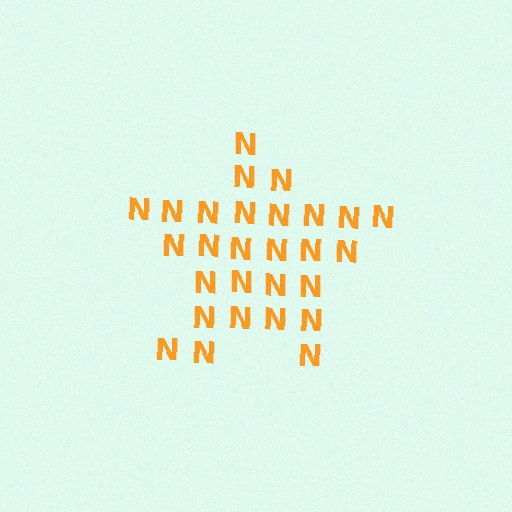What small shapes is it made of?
It is made of small letter N's.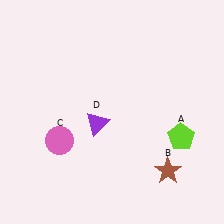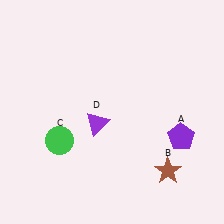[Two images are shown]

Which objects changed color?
A changed from lime to purple. C changed from pink to green.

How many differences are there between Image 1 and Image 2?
There are 2 differences between the two images.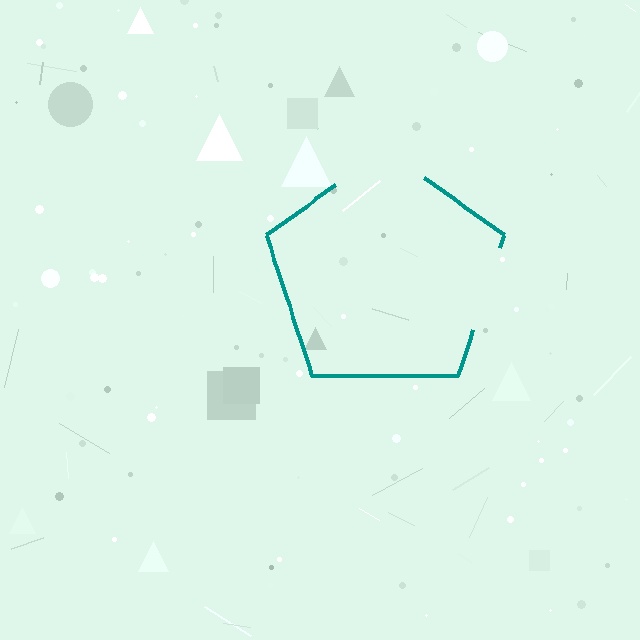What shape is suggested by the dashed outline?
The dashed outline suggests a pentagon.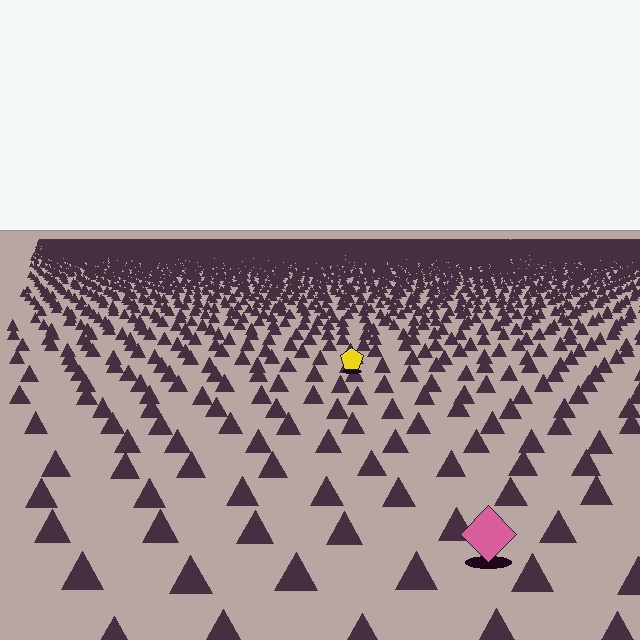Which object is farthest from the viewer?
The yellow pentagon is farthest from the viewer. It appears smaller and the ground texture around it is denser.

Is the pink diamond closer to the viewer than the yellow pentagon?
Yes. The pink diamond is closer — you can tell from the texture gradient: the ground texture is coarser near it.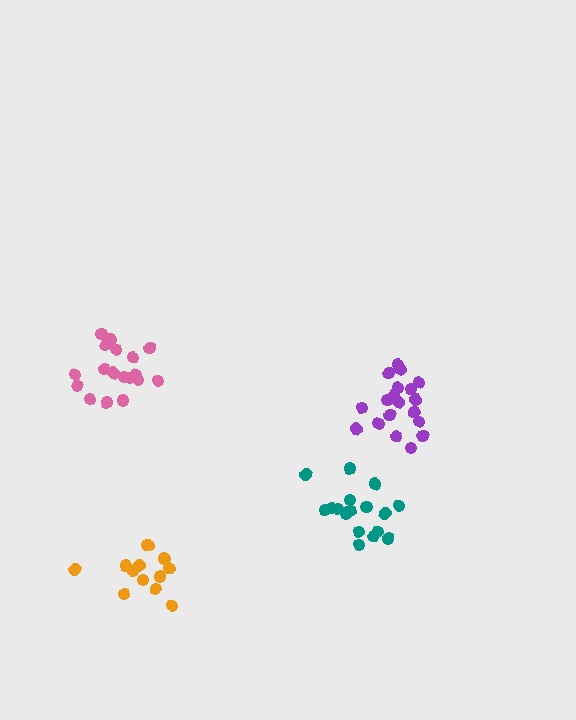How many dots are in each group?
Group 1: 14 dots, Group 2: 19 dots, Group 3: 18 dots, Group 4: 18 dots (69 total).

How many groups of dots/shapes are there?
There are 4 groups.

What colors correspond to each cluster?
The clusters are colored: orange, purple, teal, pink.